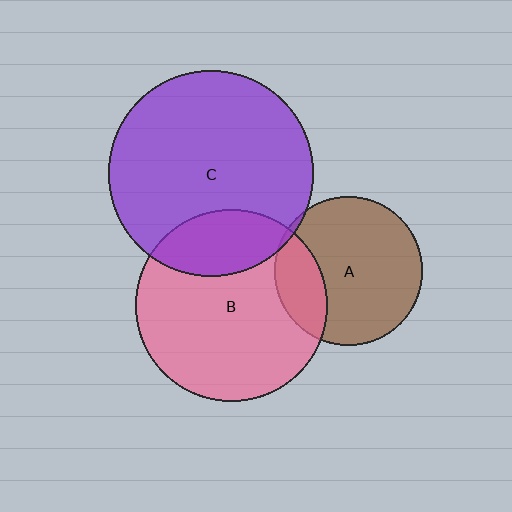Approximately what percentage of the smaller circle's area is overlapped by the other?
Approximately 25%.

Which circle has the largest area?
Circle C (purple).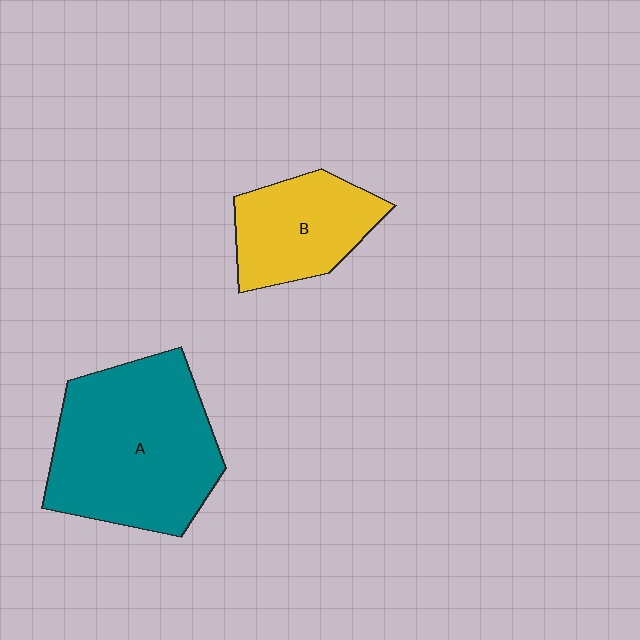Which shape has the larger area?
Shape A (teal).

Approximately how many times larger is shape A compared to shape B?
Approximately 1.9 times.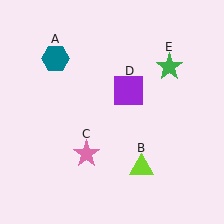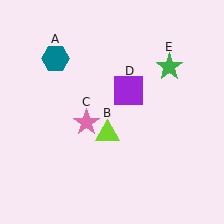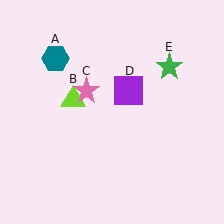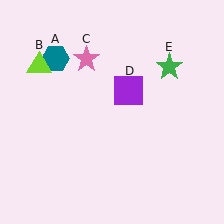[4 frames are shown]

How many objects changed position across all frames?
2 objects changed position: lime triangle (object B), pink star (object C).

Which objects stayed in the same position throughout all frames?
Teal hexagon (object A) and purple square (object D) and green star (object E) remained stationary.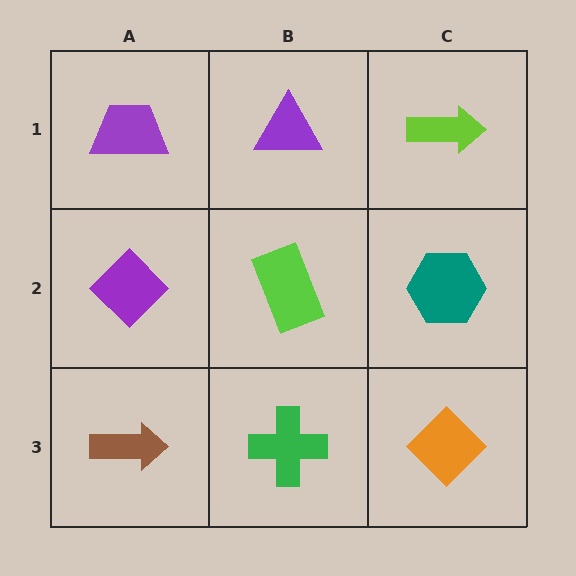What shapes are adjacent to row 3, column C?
A teal hexagon (row 2, column C), a green cross (row 3, column B).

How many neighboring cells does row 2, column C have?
3.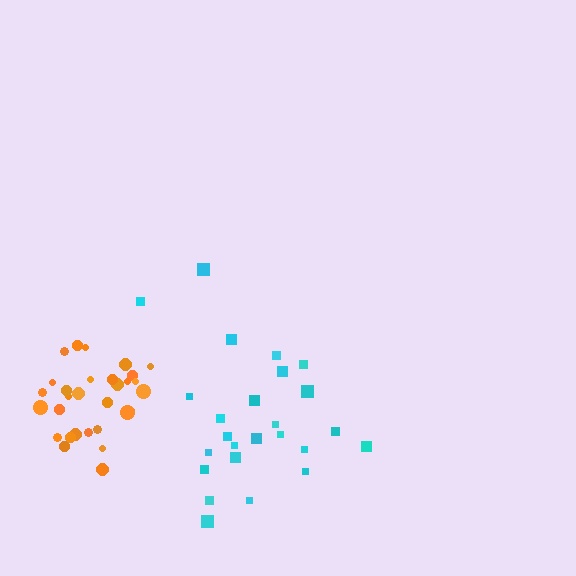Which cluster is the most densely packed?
Orange.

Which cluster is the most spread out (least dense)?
Cyan.